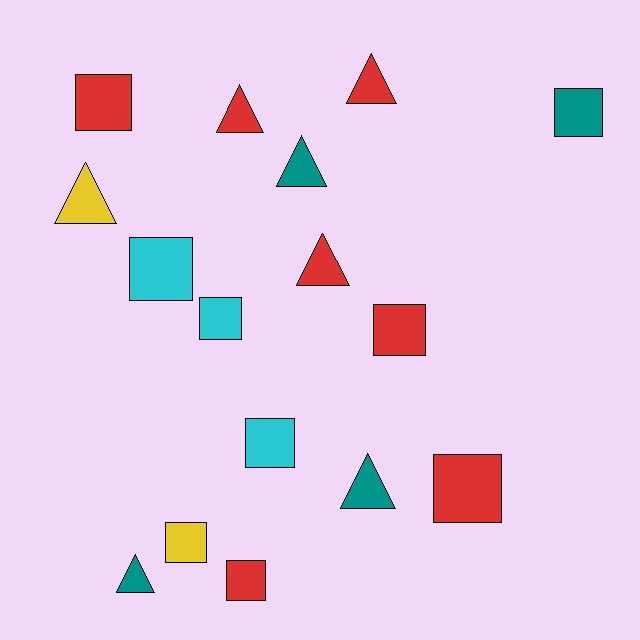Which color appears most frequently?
Red, with 7 objects.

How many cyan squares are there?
There are 3 cyan squares.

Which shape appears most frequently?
Square, with 9 objects.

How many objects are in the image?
There are 16 objects.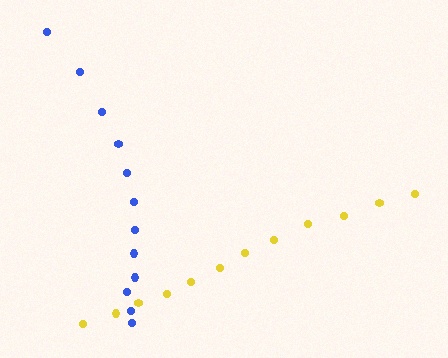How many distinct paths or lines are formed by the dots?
There are 2 distinct paths.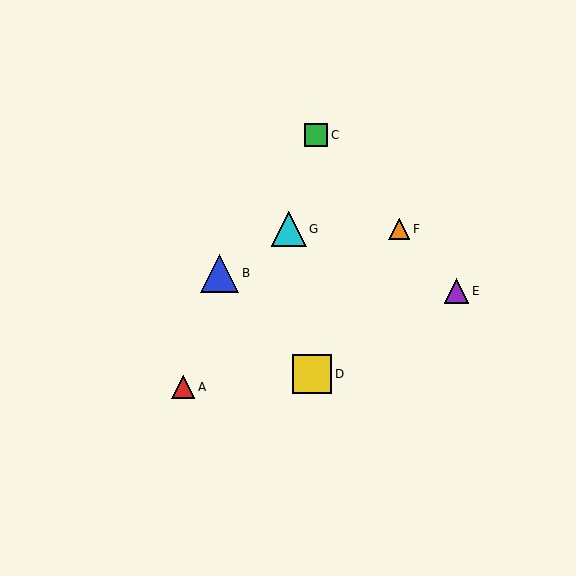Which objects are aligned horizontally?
Objects F, G are aligned horizontally.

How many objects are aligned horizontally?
2 objects (F, G) are aligned horizontally.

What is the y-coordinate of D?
Object D is at y≈374.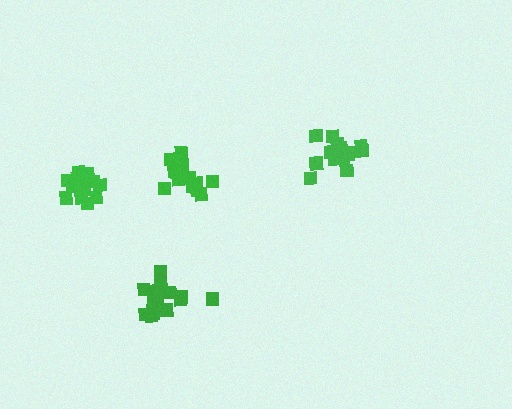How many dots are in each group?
Group 1: 16 dots, Group 2: 19 dots, Group 3: 16 dots, Group 4: 18 dots (69 total).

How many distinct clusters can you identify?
There are 4 distinct clusters.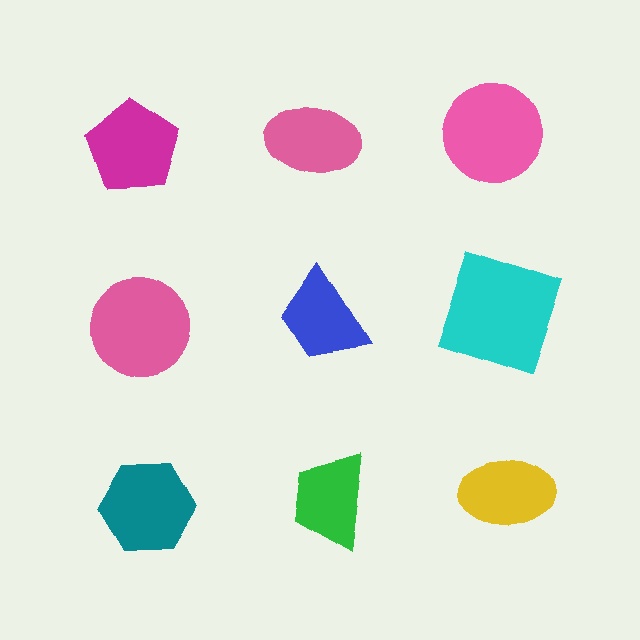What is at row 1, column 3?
A pink circle.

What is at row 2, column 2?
A blue trapezoid.